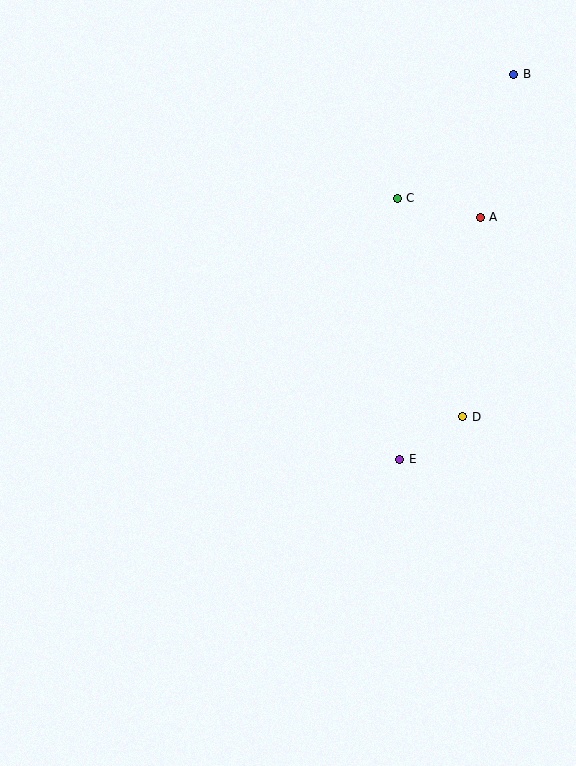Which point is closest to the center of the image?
Point E at (400, 459) is closest to the center.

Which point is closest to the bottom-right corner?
Point E is closest to the bottom-right corner.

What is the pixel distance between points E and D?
The distance between E and D is 76 pixels.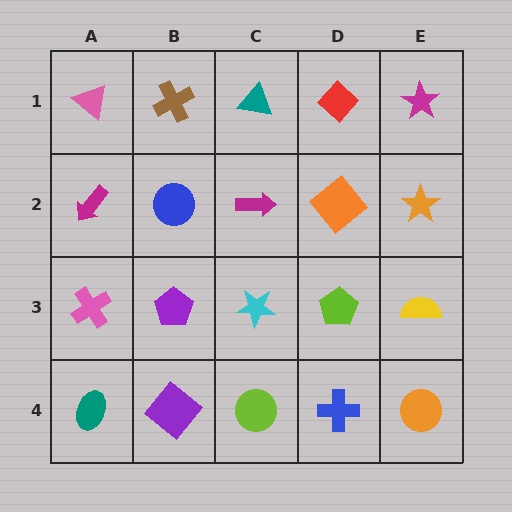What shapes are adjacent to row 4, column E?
A yellow semicircle (row 3, column E), a blue cross (row 4, column D).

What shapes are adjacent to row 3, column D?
An orange diamond (row 2, column D), a blue cross (row 4, column D), a cyan star (row 3, column C), a yellow semicircle (row 3, column E).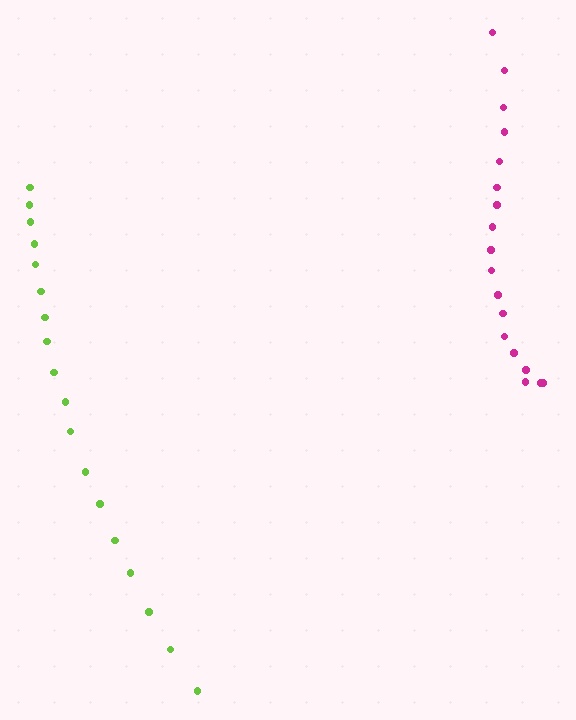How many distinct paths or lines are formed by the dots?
There are 2 distinct paths.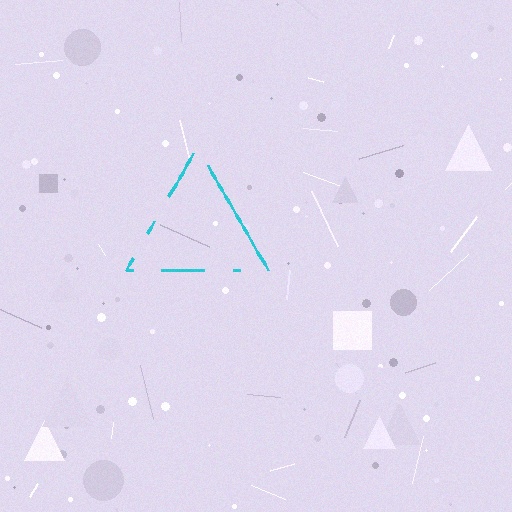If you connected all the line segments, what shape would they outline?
They would outline a triangle.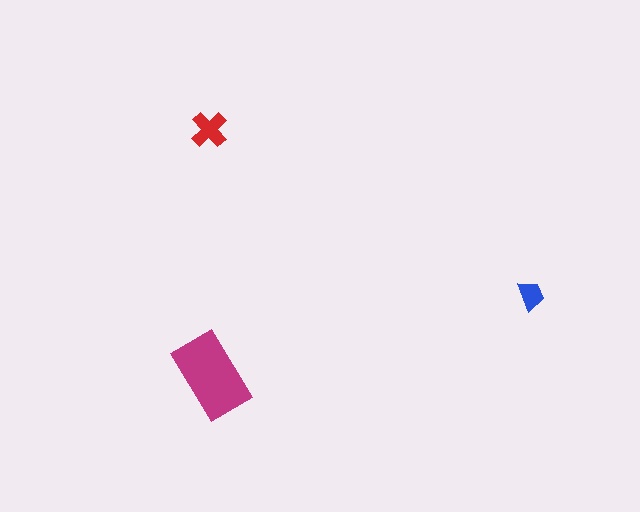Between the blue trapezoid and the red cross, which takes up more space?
The red cross.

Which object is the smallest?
The blue trapezoid.